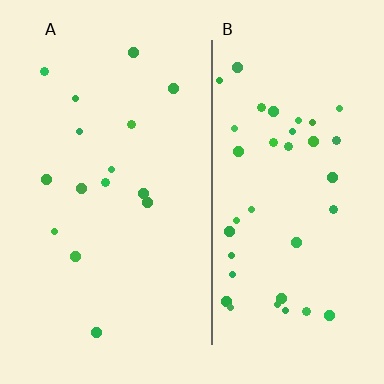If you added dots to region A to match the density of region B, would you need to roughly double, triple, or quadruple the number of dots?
Approximately triple.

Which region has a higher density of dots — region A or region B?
B (the right).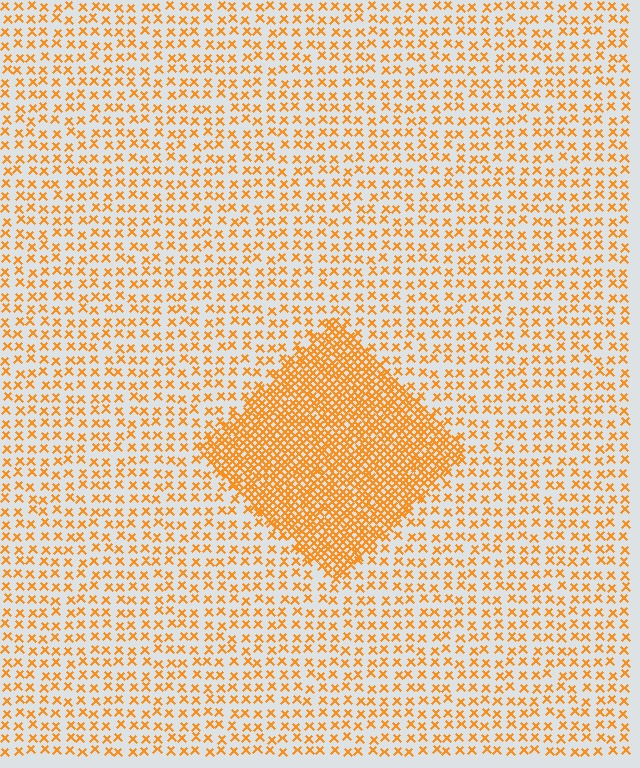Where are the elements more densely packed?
The elements are more densely packed inside the diamond boundary.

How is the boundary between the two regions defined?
The boundary is defined by a change in element density (approximately 2.9x ratio). All elements are the same color, size, and shape.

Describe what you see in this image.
The image contains small orange elements arranged at two different densities. A diamond-shaped region is visible where the elements are more densely packed than the surrounding area.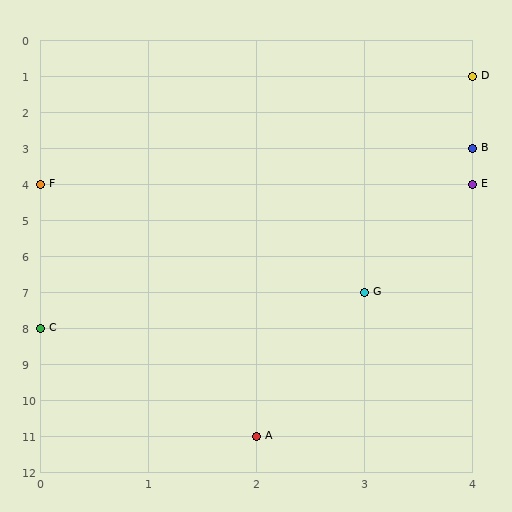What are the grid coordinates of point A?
Point A is at grid coordinates (2, 11).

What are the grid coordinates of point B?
Point B is at grid coordinates (4, 3).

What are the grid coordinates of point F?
Point F is at grid coordinates (0, 4).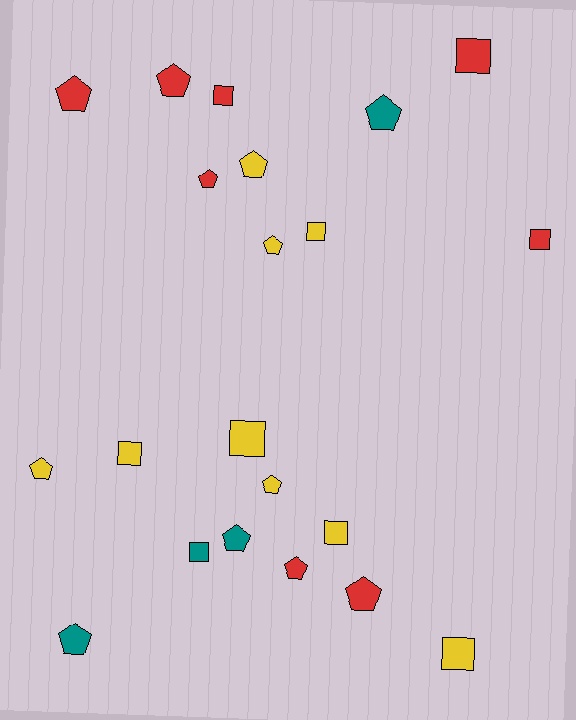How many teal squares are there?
There is 1 teal square.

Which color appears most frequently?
Yellow, with 9 objects.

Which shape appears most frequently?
Pentagon, with 12 objects.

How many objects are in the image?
There are 21 objects.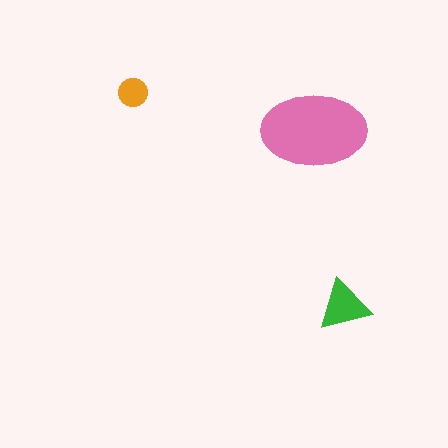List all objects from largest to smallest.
The pink ellipse, the green triangle, the orange circle.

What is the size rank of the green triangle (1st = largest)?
2nd.